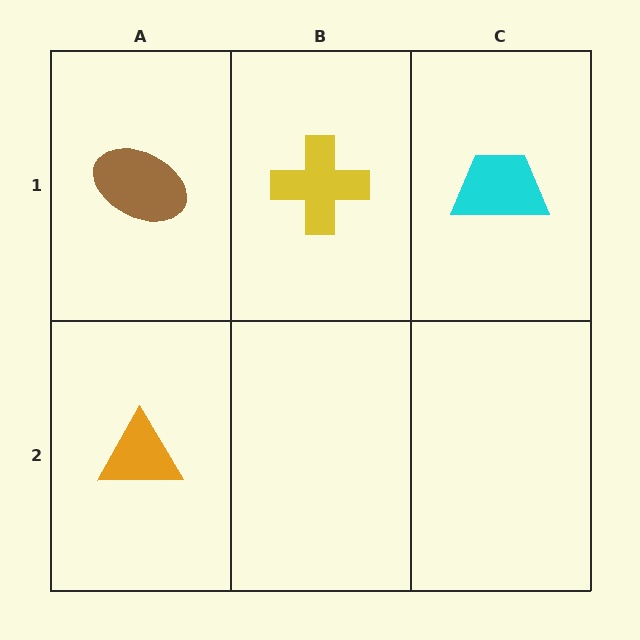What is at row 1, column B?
A yellow cross.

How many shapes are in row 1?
3 shapes.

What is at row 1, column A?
A brown ellipse.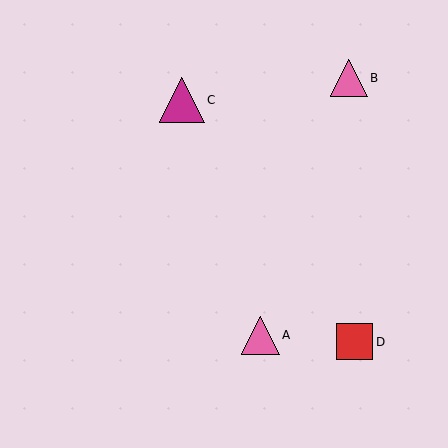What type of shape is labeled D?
Shape D is a red square.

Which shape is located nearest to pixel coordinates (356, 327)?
The red square (labeled D) at (355, 342) is nearest to that location.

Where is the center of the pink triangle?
The center of the pink triangle is at (349, 78).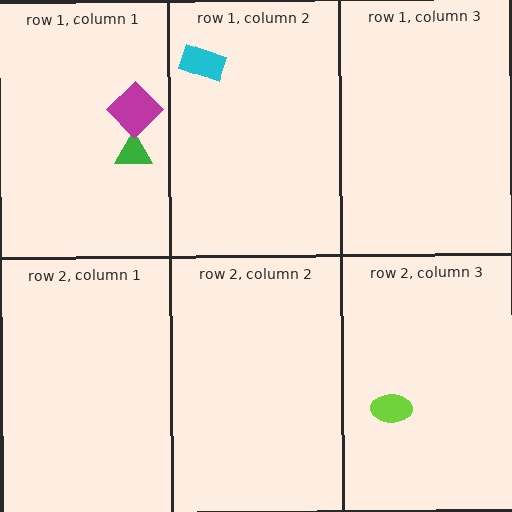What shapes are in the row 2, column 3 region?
The lime ellipse.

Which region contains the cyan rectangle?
The row 1, column 2 region.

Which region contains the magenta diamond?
The row 1, column 1 region.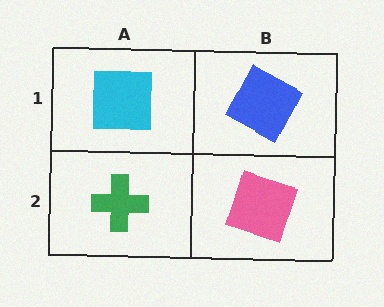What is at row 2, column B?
A pink square.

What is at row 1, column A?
A cyan square.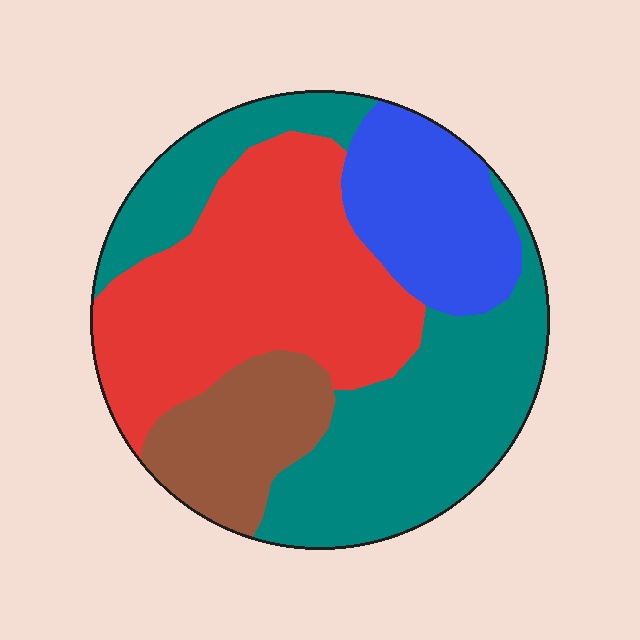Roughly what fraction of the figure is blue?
Blue takes up less than a sixth of the figure.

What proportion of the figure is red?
Red covers around 35% of the figure.